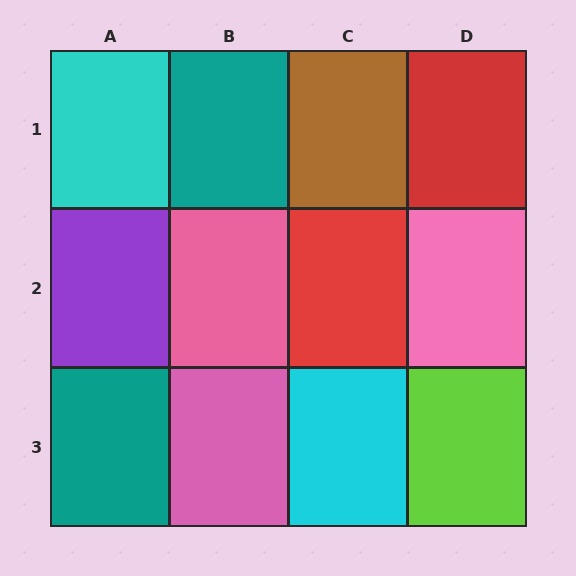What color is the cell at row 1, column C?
Brown.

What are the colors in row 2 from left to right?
Purple, pink, red, pink.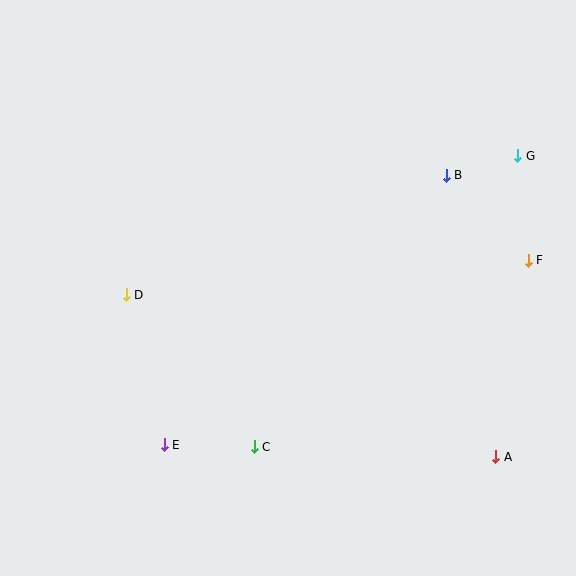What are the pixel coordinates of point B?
Point B is at (446, 175).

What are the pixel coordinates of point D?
Point D is at (126, 295).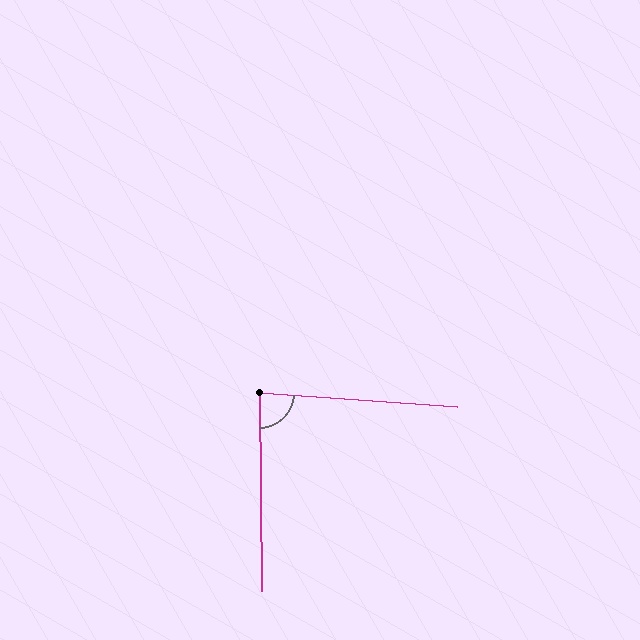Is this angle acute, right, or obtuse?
It is approximately a right angle.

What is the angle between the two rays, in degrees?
Approximately 85 degrees.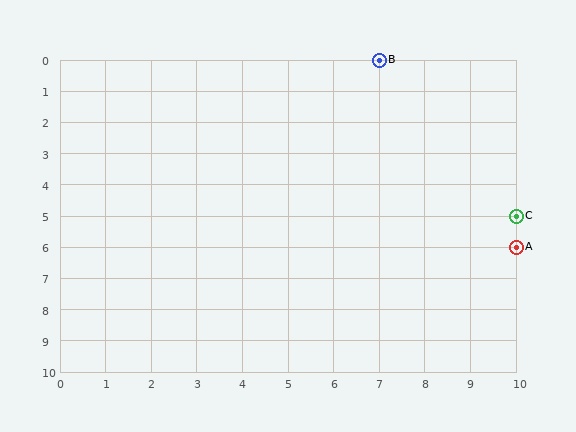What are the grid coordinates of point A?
Point A is at grid coordinates (10, 6).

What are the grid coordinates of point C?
Point C is at grid coordinates (10, 5).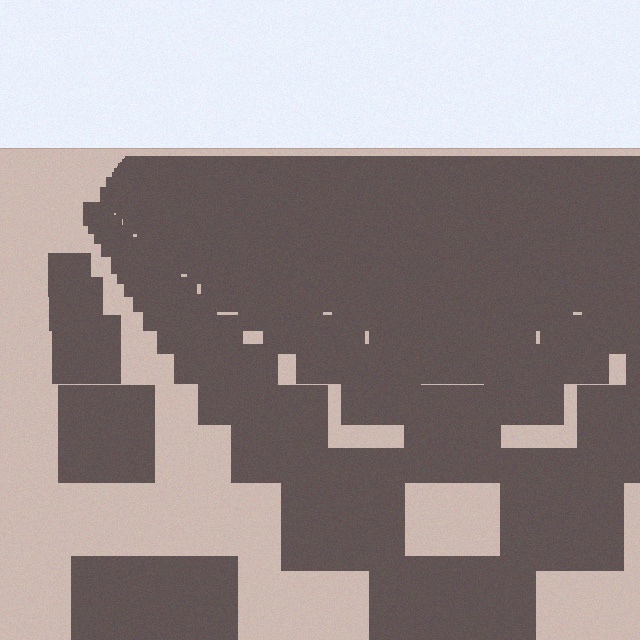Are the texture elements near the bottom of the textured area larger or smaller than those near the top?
Larger. Near the bottom, elements are closer to the viewer and appear at a bigger on-screen size.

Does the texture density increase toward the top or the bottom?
Density increases toward the top.